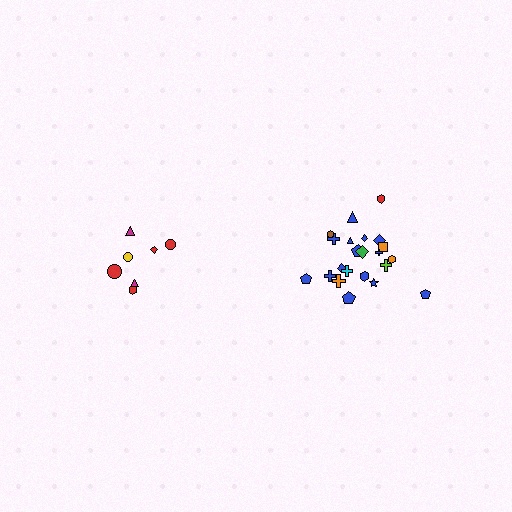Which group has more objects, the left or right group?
The right group.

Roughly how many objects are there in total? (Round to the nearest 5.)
Roughly 30 objects in total.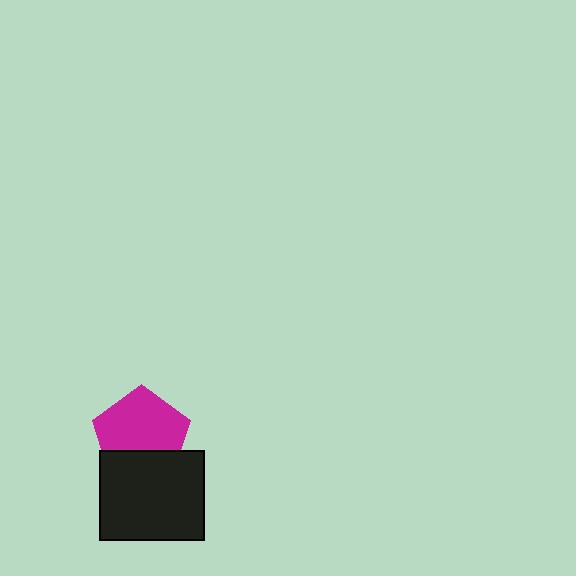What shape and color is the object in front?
The object in front is a black rectangle.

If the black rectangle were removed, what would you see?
You would see the complete magenta pentagon.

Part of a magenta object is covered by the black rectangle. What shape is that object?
It is a pentagon.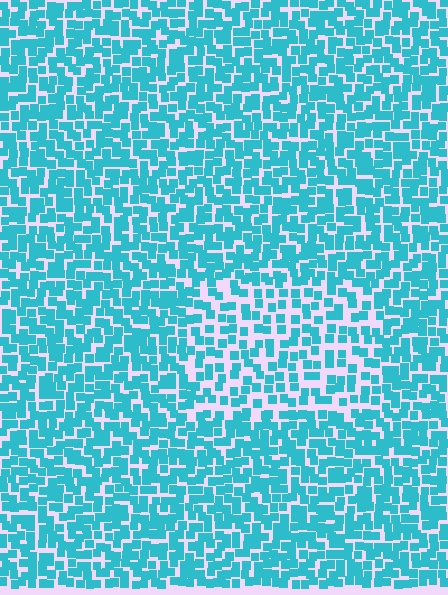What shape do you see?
I see a rectangle.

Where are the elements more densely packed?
The elements are more densely packed outside the rectangle boundary.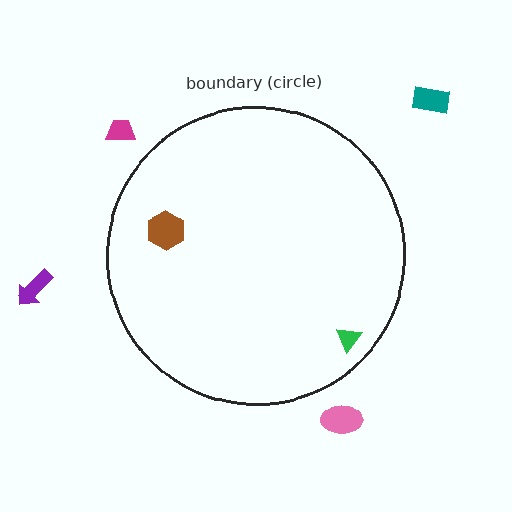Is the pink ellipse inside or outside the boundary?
Outside.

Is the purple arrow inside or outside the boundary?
Outside.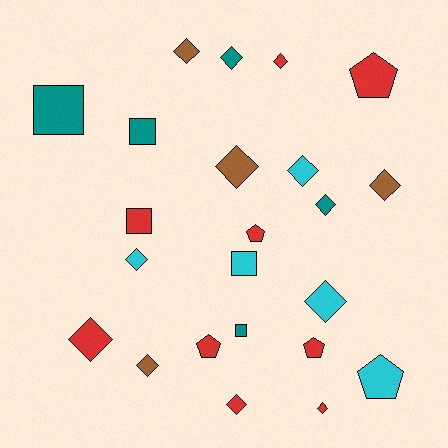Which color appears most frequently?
Red, with 9 objects.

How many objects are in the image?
There are 23 objects.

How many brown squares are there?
There are no brown squares.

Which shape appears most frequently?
Diamond, with 13 objects.